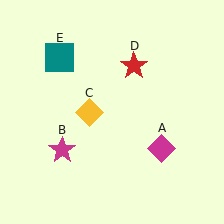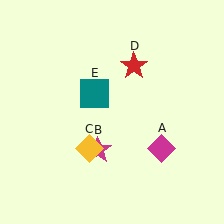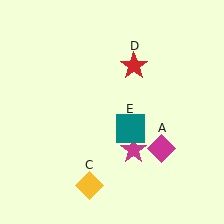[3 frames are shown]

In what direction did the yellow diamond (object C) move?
The yellow diamond (object C) moved down.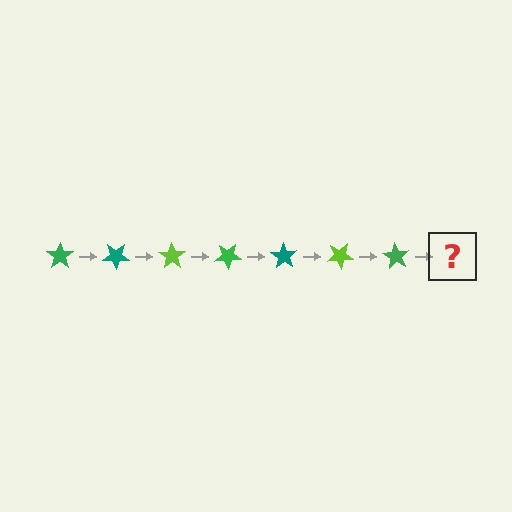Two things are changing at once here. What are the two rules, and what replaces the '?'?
The two rules are that it rotates 35 degrees each step and the color cycles through green, teal, and lime. The '?' should be a teal star, rotated 245 degrees from the start.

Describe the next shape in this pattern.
It should be a teal star, rotated 245 degrees from the start.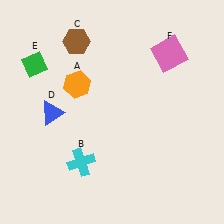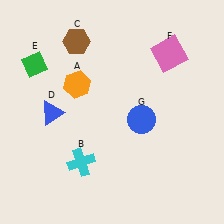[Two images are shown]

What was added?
A blue circle (G) was added in Image 2.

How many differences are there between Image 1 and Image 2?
There is 1 difference between the two images.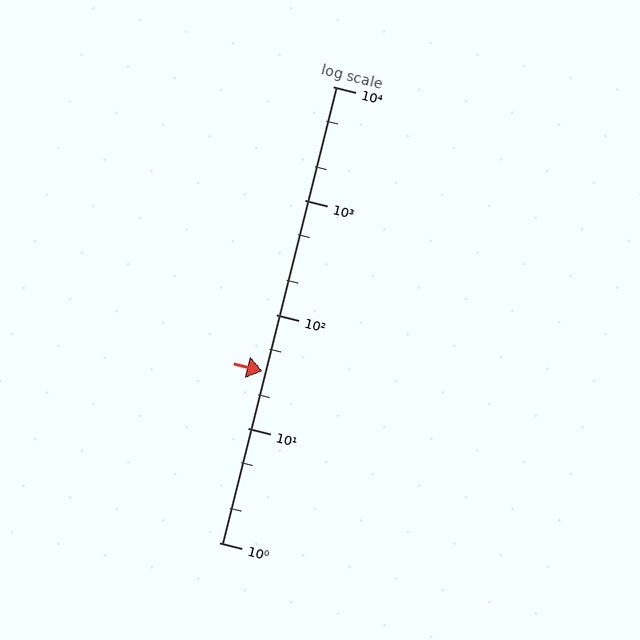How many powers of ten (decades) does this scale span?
The scale spans 4 decades, from 1 to 10000.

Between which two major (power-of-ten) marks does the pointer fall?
The pointer is between 10 and 100.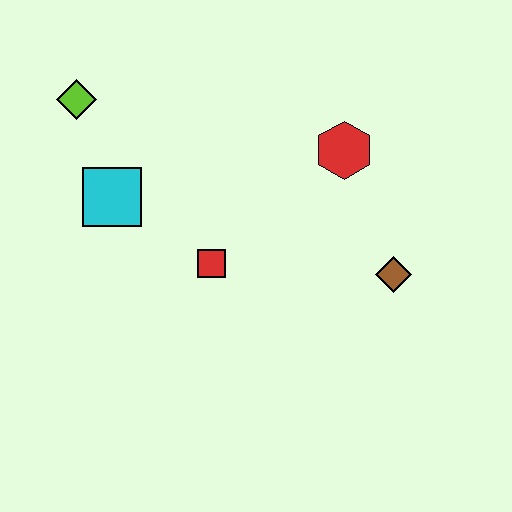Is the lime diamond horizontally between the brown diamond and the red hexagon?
No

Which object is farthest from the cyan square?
The brown diamond is farthest from the cyan square.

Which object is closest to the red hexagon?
The brown diamond is closest to the red hexagon.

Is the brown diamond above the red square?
No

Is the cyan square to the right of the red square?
No